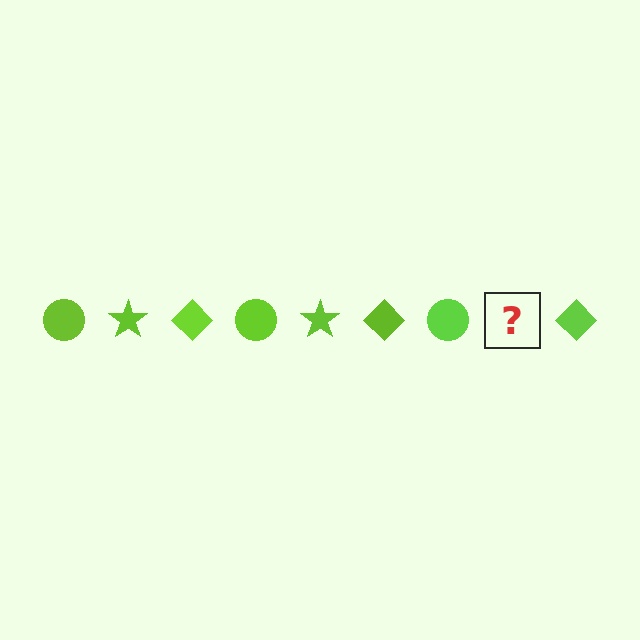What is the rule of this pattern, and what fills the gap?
The rule is that the pattern cycles through circle, star, diamond shapes in lime. The gap should be filled with a lime star.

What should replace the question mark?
The question mark should be replaced with a lime star.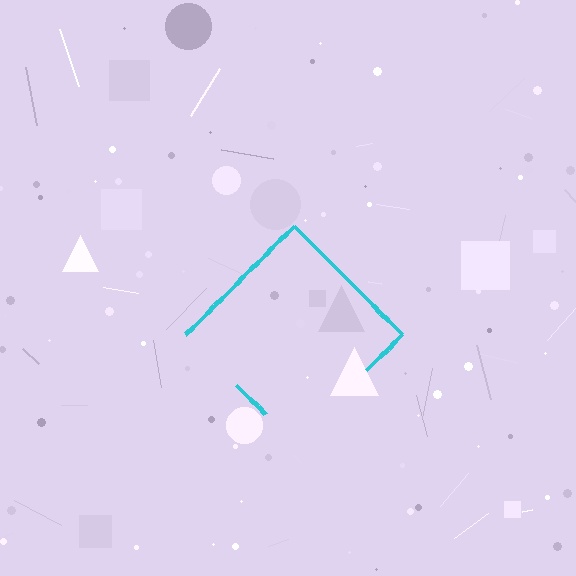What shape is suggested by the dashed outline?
The dashed outline suggests a diamond.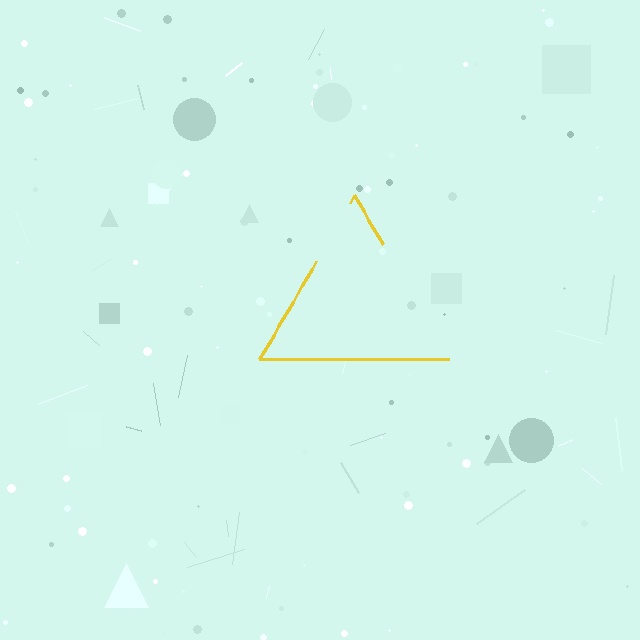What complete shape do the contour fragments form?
The contour fragments form a triangle.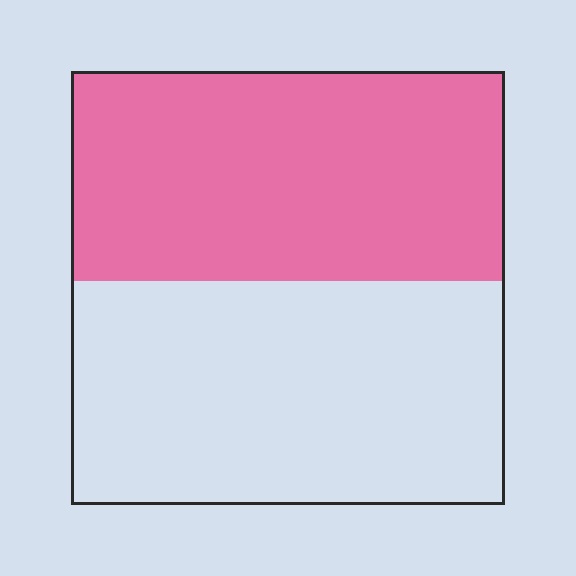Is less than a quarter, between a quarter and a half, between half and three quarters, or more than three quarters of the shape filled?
Between a quarter and a half.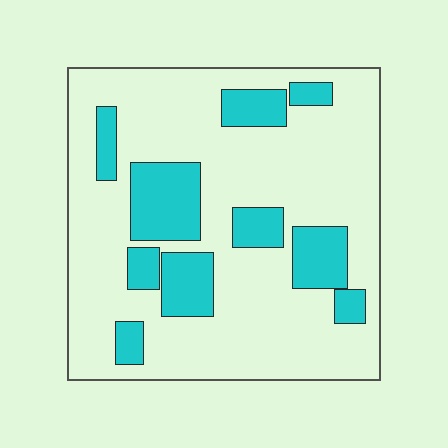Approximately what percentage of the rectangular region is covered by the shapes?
Approximately 25%.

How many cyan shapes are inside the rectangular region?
10.